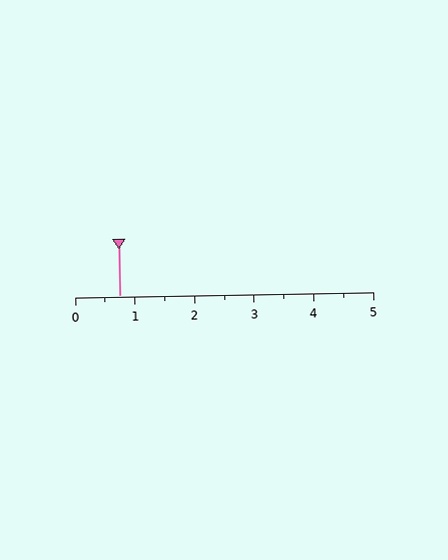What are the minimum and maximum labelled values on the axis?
The axis runs from 0 to 5.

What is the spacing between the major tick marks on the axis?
The major ticks are spaced 1 apart.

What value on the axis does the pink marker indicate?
The marker indicates approximately 0.8.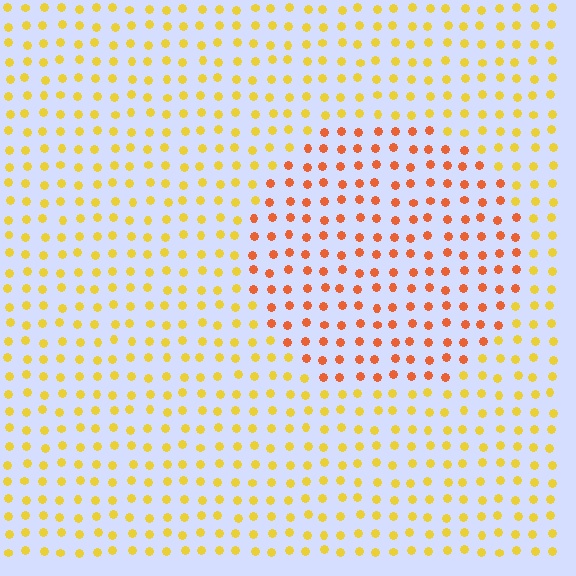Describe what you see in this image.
The image is filled with small yellow elements in a uniform arrangement. A circle-shaped region is visible where the elements are tinted to a slightly different hue, forming a subtle color boundary.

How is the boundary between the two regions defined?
The boundary is defined purely by a slight shift in hue (about 37 degrees). Spacing, size, and orientation are identical on both sides.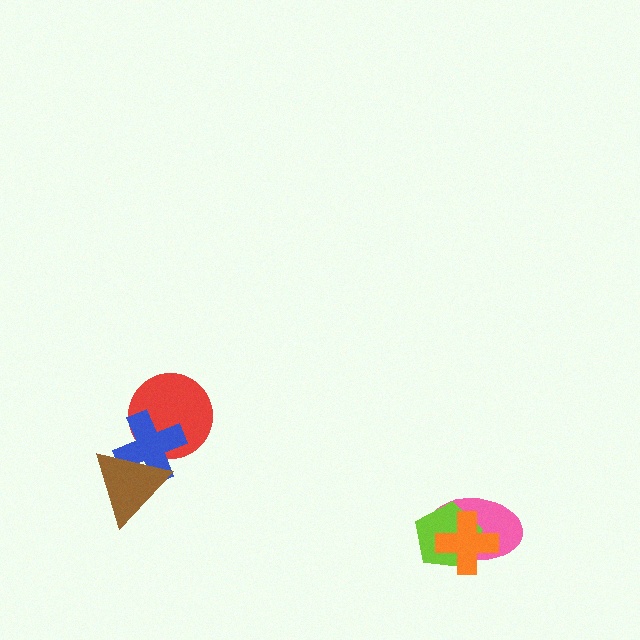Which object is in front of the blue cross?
The brown triangle is in front of the blue cross.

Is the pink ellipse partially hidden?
Yes, it is partially covered by another shape.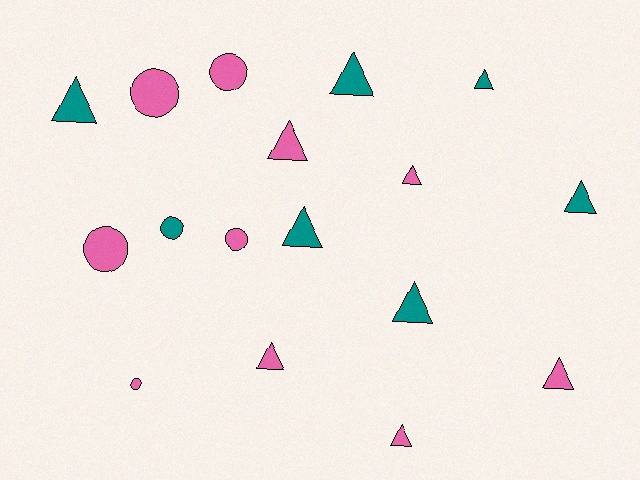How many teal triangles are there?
There are 6 teal triangles.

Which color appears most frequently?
Pink, with 10 objects.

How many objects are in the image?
There are 17 objects.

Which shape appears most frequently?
Triangle, with 11 objects.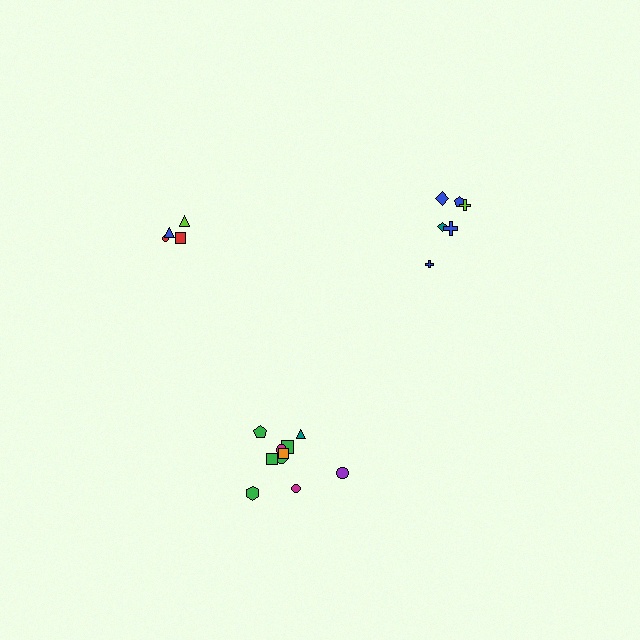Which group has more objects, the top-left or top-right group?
The top-right group.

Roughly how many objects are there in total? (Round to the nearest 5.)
Roughly 20 objects in total.